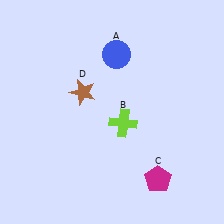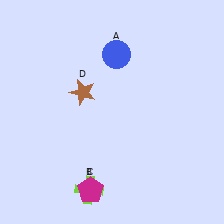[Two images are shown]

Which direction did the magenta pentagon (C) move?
The magenta pentagon (C) moved left.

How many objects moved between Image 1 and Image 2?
2 objects moved between the two images.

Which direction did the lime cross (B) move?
The lime cross (B) moved down.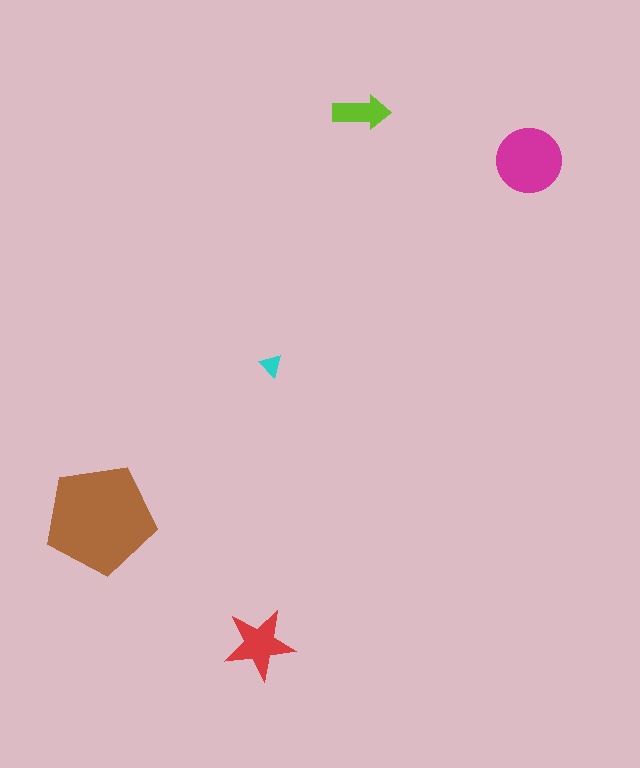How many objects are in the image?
There are 5 objects in the image.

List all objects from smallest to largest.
The cyan triangle, the lime arrow, the red star, the magenta circle, the brown pentagon.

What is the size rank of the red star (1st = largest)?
3rd.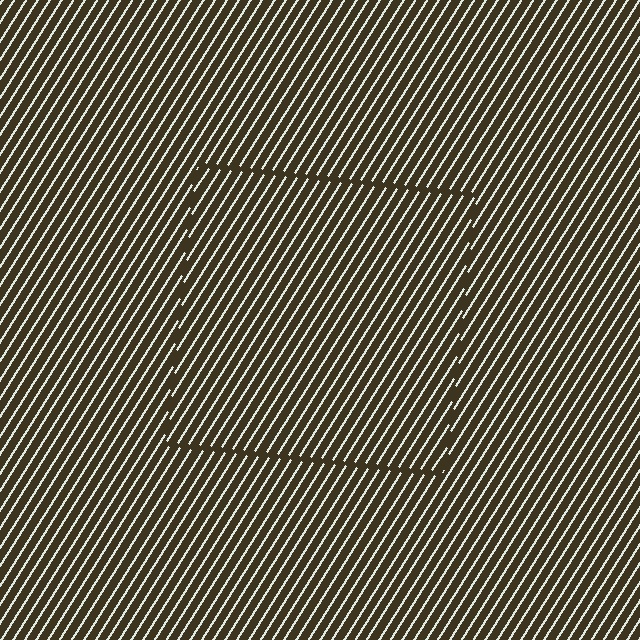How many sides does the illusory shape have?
4 sides — the line-ends trace a square.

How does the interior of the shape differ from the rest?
The interior of the shape contains the same grating, shifted by half a period — the contour is defined by the phase discontinuity where line-ends from the inner and outer gratings abut.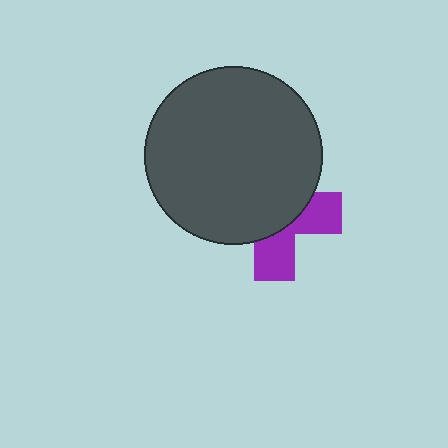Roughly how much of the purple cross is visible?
A small part of it is visible (roughly 37%).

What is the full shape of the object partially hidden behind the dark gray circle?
The partially hidden object is a purple cross.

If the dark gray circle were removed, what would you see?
You would see the complete purple cross.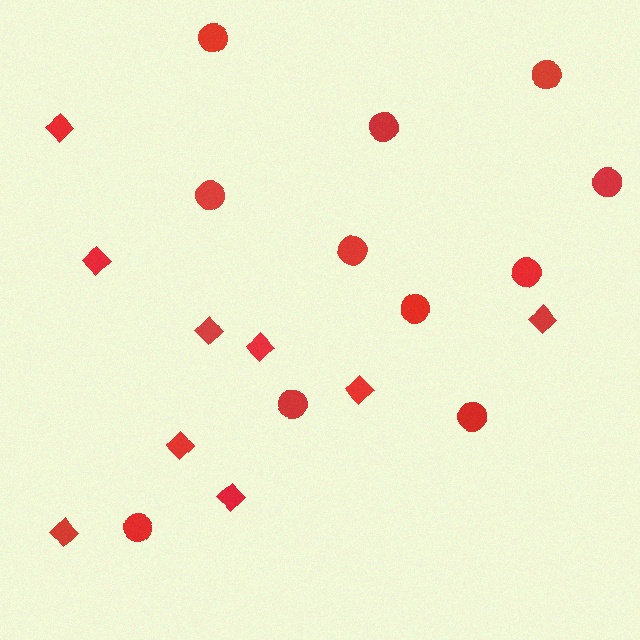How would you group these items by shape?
There are 2 groups: one group of diamonds (9) and one group of circles (11).